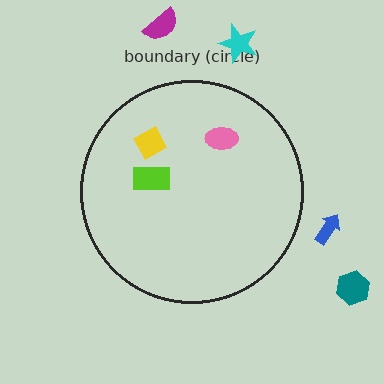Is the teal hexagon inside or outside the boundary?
Outside.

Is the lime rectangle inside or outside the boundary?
Inside.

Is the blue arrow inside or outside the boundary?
Outside.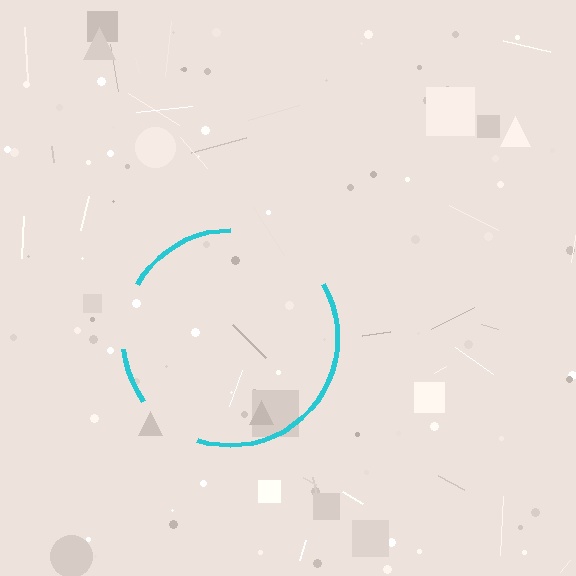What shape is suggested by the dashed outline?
The dashed outline suggests a circle.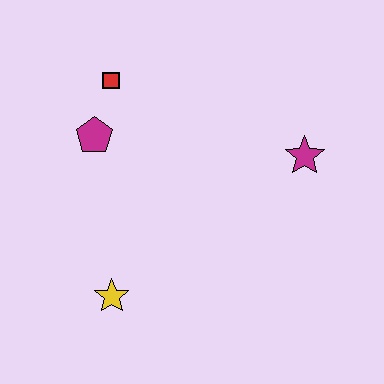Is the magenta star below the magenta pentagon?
Yes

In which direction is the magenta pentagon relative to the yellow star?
The magenta pentagon is above the yellow star.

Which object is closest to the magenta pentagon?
The red square is closest to the magenta pentagon.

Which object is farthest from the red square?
The yellow star is farthest from the red square.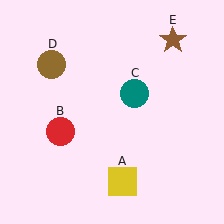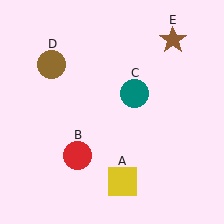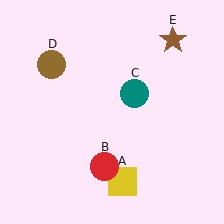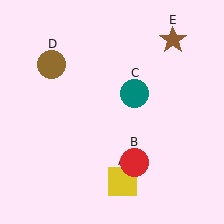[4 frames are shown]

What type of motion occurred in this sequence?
The red circle (object B) rotated counterclockwise around the center of the scene.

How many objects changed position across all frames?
1 object changed position: red circle (object B).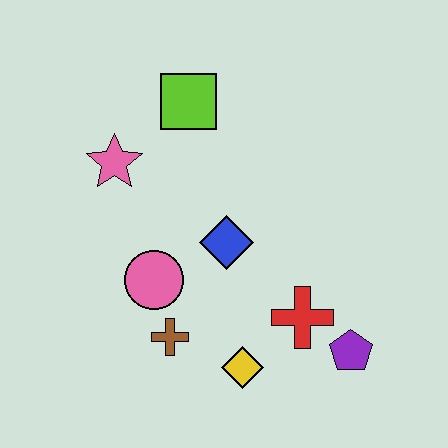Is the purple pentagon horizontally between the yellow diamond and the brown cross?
No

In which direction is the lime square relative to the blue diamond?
The lime square is above the blue diamond.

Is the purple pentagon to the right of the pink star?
Yes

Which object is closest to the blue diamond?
The pink circle is closest to the blue diamond.